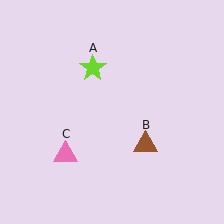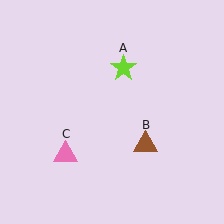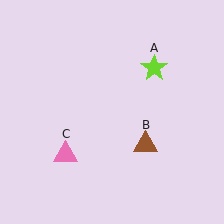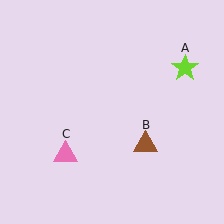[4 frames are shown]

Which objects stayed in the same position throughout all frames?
Brown triangle (object B) and pink triangle (object C) remained stationary.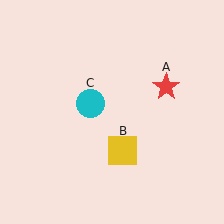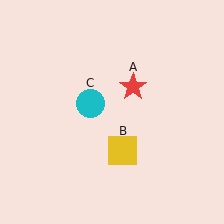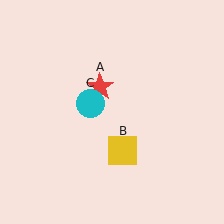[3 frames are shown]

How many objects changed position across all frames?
1 object changed position: red star (object A).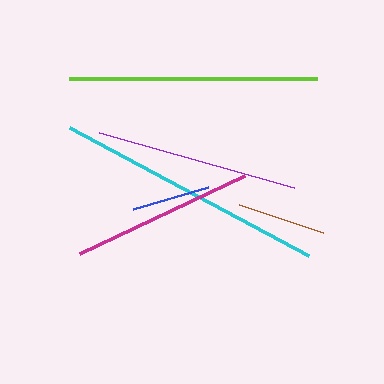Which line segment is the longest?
The cyan line is the longest at approximately 271 pixels.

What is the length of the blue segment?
The blue segment is approximately 78 pixels long.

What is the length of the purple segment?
The purple segment is approximately 202 pixels long.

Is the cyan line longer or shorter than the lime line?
The cyan line is longer than the lime line.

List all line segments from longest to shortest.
From longest to shortest: cyan, lime, purple, magenta, brown, blue.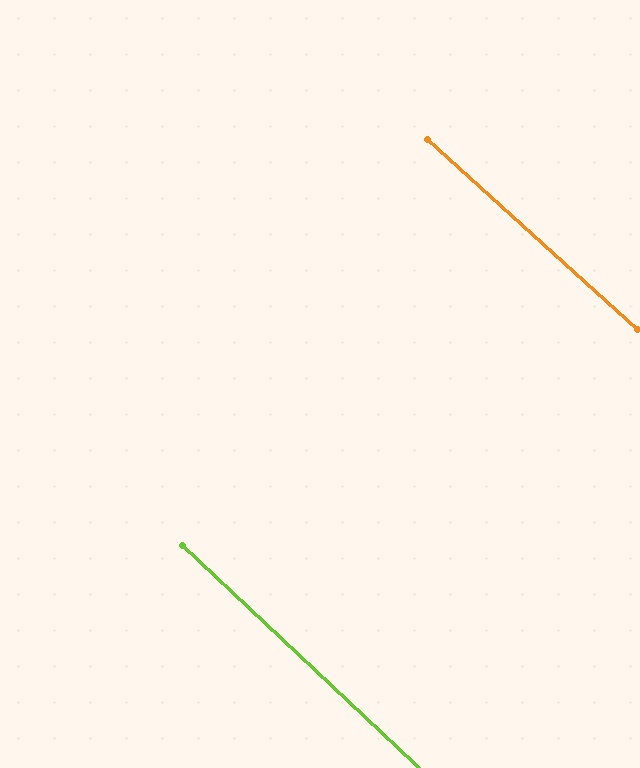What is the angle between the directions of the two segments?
Approximately 1 degree.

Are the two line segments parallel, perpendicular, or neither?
Parallel — their directions differ by only 1.0°.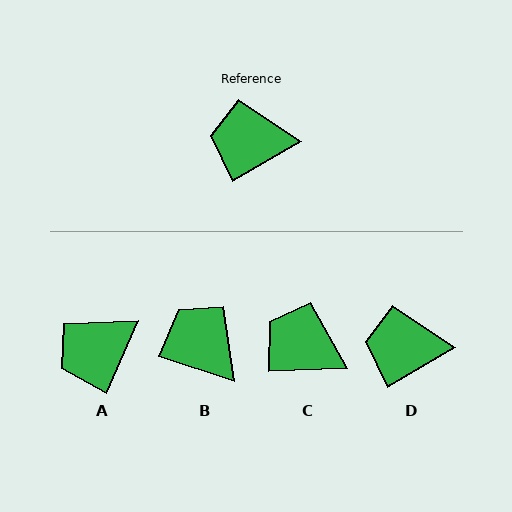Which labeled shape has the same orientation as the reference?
D.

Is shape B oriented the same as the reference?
No, it is off by about 49 degrees.